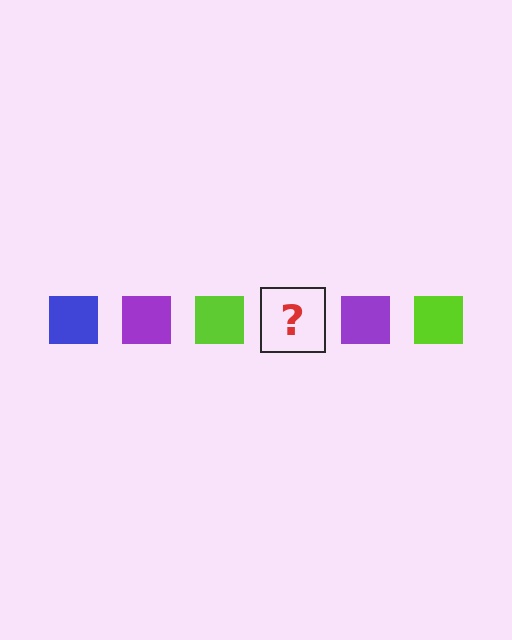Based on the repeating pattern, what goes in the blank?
The blank should be a blue square.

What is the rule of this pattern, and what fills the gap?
The rule is that the pattern cycles through blue, purple, lime squares. The gap should be filled with a blue square.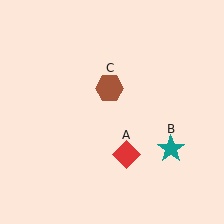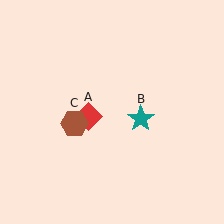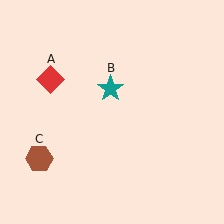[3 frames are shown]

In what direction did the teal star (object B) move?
The teal star (object B) moved up and to the left.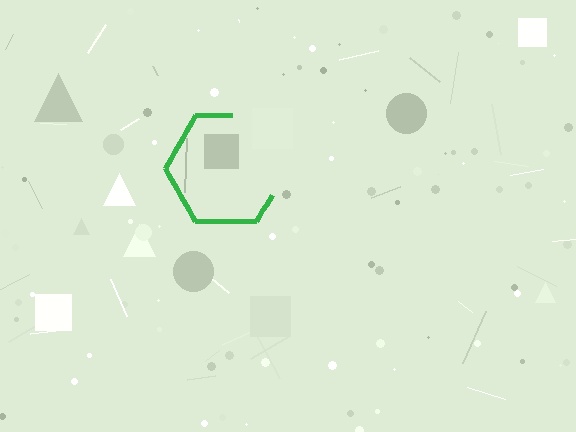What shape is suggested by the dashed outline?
The dashed outline suggests a hexagon.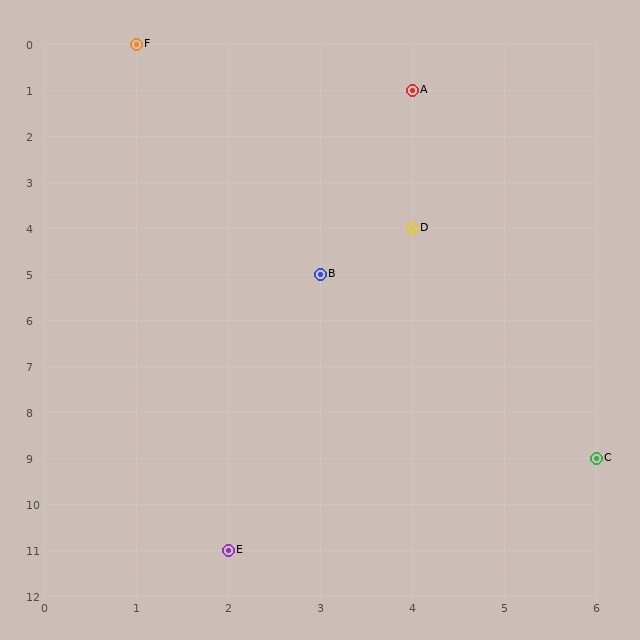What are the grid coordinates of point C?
Point C is at grid coordinates (6, 9).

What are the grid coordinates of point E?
Point E is at grid coordinates (2, 11).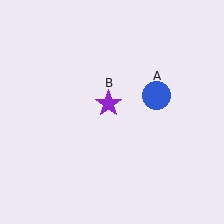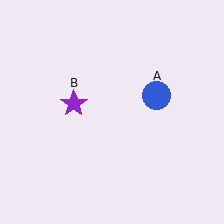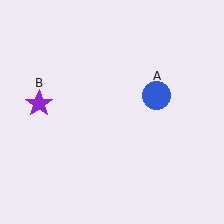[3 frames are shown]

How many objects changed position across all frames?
1 object changed position: purple star (object B).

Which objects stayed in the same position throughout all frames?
Blue circle (object A) remained stationary.